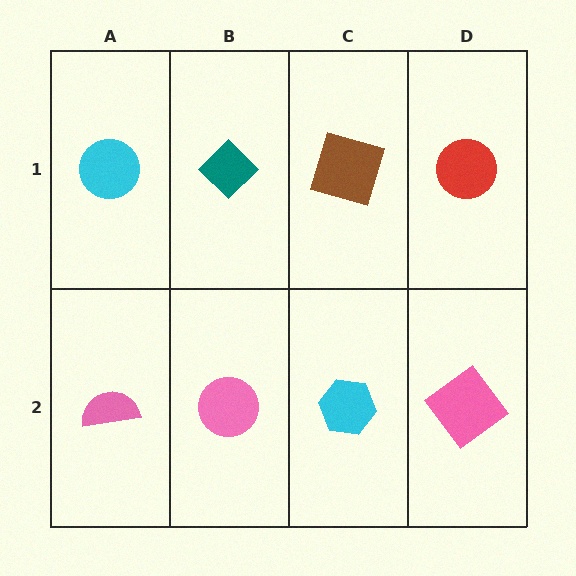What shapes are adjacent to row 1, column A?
A pink semicircle (row 2, column A), a teal diamond (row 1, column B).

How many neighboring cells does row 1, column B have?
3.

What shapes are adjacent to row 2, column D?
A red circle (row 1, column D), a cyan hexagon (row 2, column C).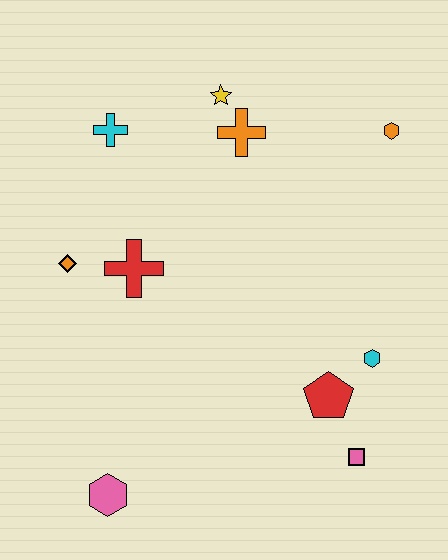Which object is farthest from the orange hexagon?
The pink hexagon is farthest from the orange hexagon.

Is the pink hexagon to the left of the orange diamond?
No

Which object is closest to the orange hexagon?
The orange cross is closest to the orange hexagon.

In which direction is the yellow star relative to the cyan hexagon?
The yellow star is above the cyan hexagon.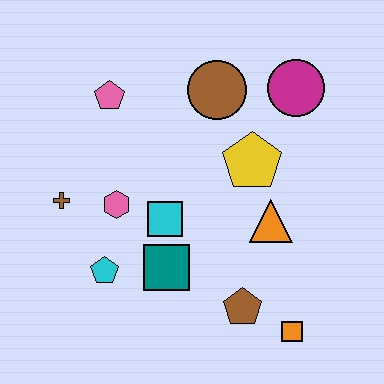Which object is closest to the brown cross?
The pink hexagon is closest to the brown cross.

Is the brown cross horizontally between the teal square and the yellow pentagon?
No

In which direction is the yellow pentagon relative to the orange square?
The yellow pentagon is above the orange square.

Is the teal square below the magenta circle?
Yes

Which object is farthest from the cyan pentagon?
The magenta circle is farthest from the cyan pentagon.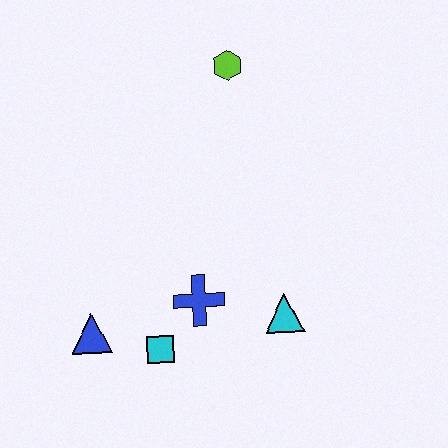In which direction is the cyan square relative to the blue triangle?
The cyan square is to the right of the blue triangle.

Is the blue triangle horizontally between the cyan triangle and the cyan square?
No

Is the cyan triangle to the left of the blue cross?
No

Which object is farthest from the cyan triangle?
The lime hexagon is farthest from the cyan triangle.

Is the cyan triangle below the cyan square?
No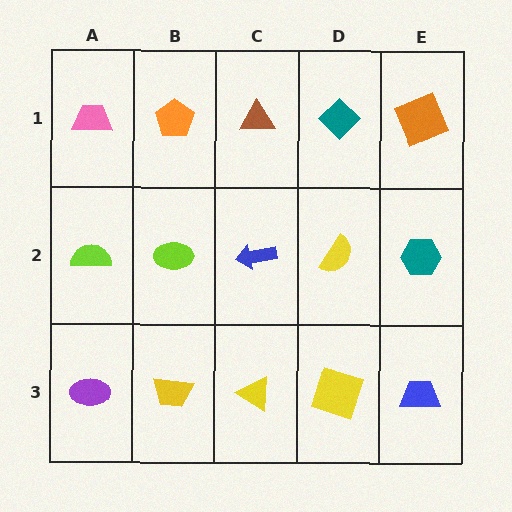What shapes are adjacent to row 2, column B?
An orange pentagon (row 1, column B), a yellow trapezoid (row 3, column B), a lime semicircle (row 2, column A), a blue arrow (row 2, column C).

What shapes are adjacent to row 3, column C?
A blue arrow (row 2, column C), a yellow trapezoid (row 3, column B), a yellow square (row 3, column D).